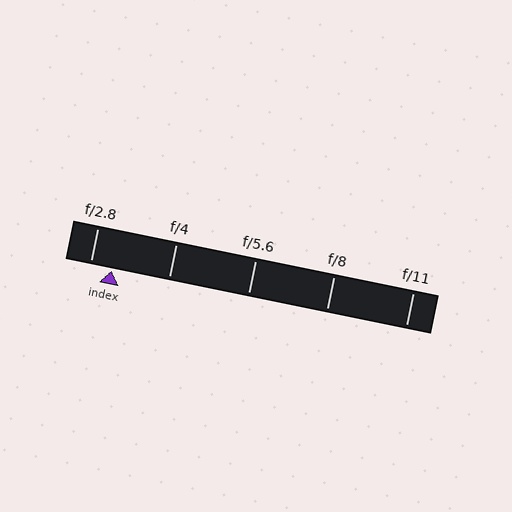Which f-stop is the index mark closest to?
The index mark is closest to f/2.8.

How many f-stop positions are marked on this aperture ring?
There are 5 f-stop positions marked.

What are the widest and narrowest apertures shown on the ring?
The widest aperture shown is f/2.8 and the narrowest is f/11.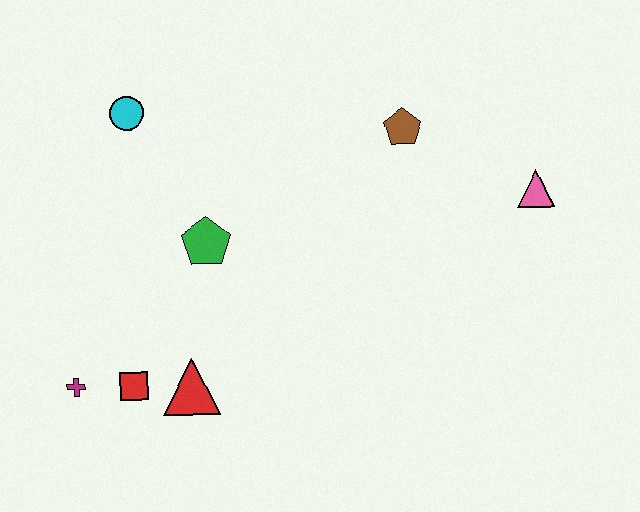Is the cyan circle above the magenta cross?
Yes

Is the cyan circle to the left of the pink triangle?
Yes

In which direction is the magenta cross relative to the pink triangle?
The magenta cross is to the left of the pink triangle.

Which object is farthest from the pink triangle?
The magenta cross is farthest from the pink triangle.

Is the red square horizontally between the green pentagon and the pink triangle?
No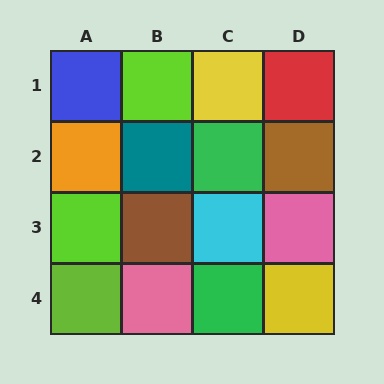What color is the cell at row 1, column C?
Yellow.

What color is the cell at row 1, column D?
Red.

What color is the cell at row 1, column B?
Lime.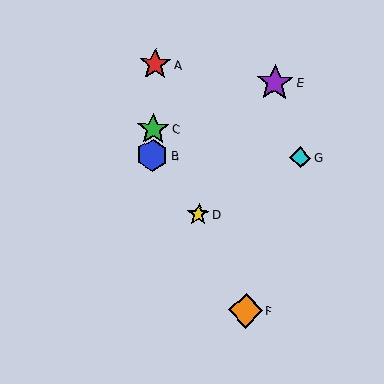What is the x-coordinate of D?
Object D is at x≈198.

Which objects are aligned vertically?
Objects A, B, C are aligned vertically.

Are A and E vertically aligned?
No, A is at x≈155 and E is at x≈275.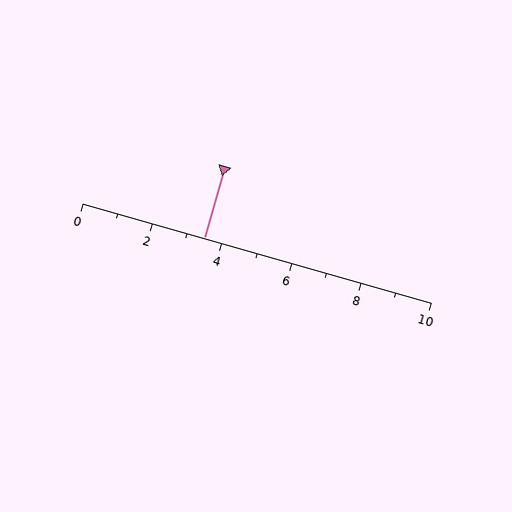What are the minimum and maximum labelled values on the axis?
The axis runs from 0 to 10.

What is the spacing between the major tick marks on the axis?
The major ticks are spaced 2 apart.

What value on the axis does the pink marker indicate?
The marker indicates approximately 3.5.